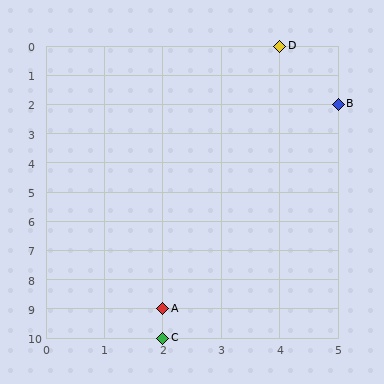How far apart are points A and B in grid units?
Points A and B are 3 columns and 7 rows apart (about 7.6 grid units diagonally).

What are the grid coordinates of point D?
Point D is at grid coordinates (4, 0).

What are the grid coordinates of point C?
Point C is at grid coordinates (2, 10).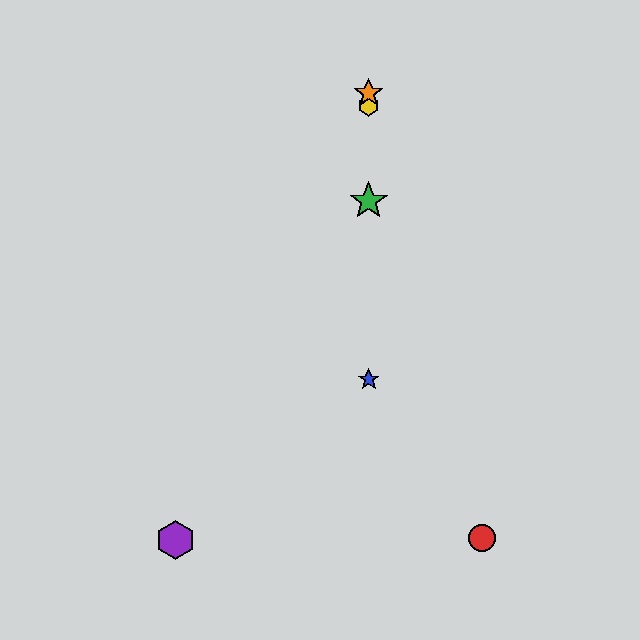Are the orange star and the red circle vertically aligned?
No, the orange star is at x≈369 and the red circle is at x≈482.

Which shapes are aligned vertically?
The blue star, the green star, the yellow hexagon, the orange star are aligned vertically.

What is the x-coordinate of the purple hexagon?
The purple hexagon is at x≈175.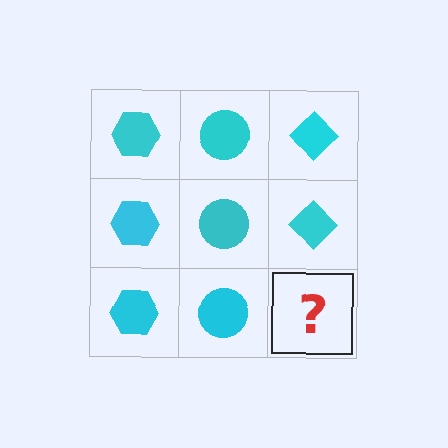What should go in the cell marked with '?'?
The missing cell should contain a cyan diamond.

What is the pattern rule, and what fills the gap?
The rule is that each column has a consistent shape. The gap should be filled with a cyan diamond.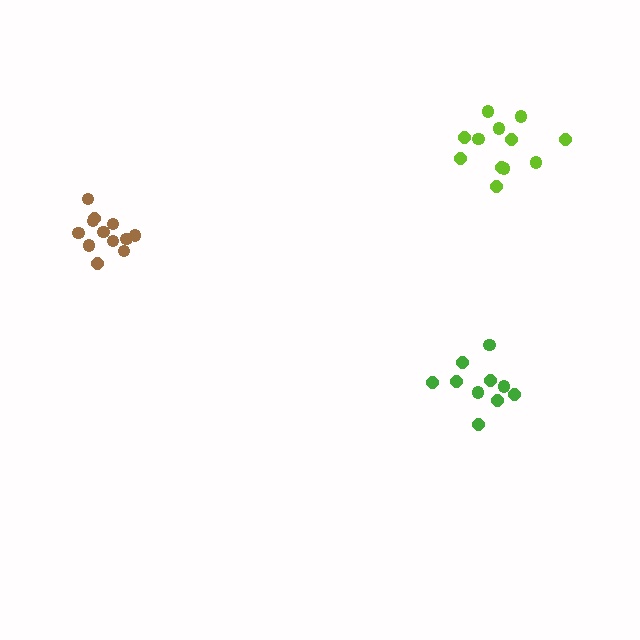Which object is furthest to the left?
The brown cluster is leftmost.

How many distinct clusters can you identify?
There are 3 distinct clusters.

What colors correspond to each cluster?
The clusters are colored: lime, green, brown.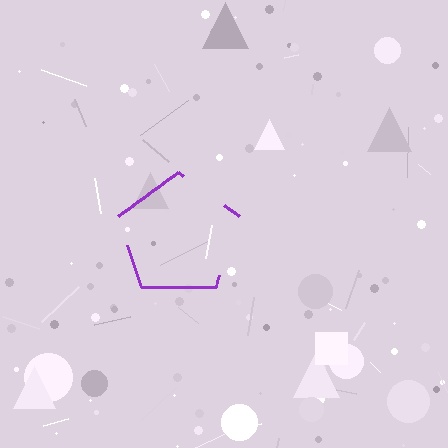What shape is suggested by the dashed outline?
The dashed outline suggests a pentagon.